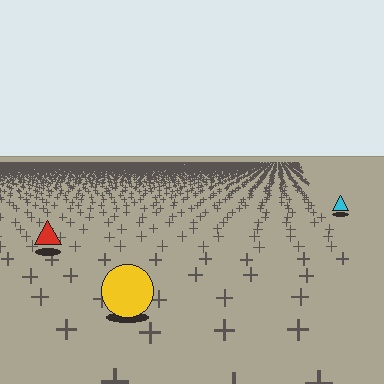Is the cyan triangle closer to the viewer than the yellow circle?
No. The yellow circle is closer — you can tell from the texture gradient: the ground texture is coarser near it.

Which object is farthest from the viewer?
The cyan triangle is farthest from the viewer. It appears smaller and the ground texture around it is denser.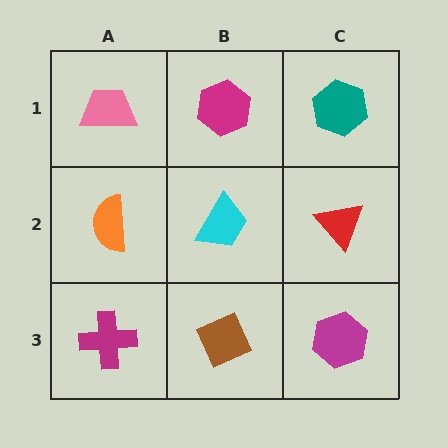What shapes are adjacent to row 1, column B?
A cyan trapezoid (row 2, column B), a pink trapezoid (row 1, column A), a teal hexagon (row 1, column C).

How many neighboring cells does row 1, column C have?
2.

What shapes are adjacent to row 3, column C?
A red triangle (row 2, column C), a brown diamond (row 3, column B).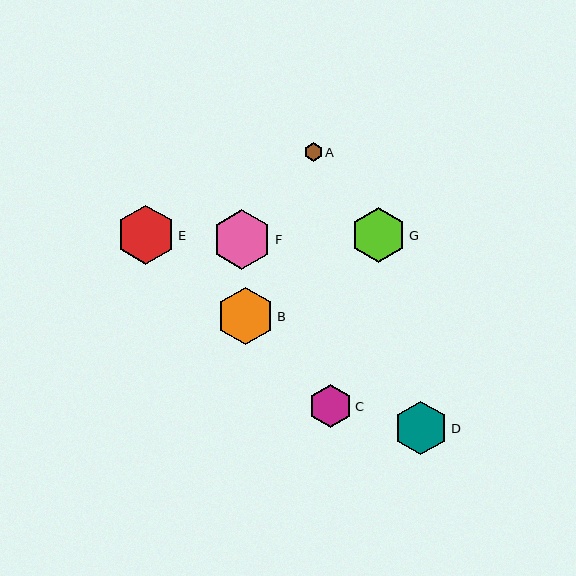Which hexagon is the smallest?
Hexagon A is the smallest with a size of approximately 18 pixels.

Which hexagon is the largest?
Hexagon F is the largest with a size of approximately 59 pixels.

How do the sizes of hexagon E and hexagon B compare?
Hexagon E and hexagon B are approximately the same size.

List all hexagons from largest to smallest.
From largest to smallest: F, E, B, G, D, C, A.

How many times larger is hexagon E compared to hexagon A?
Hexagon E is approximately 3.3 times the size of hexagon A.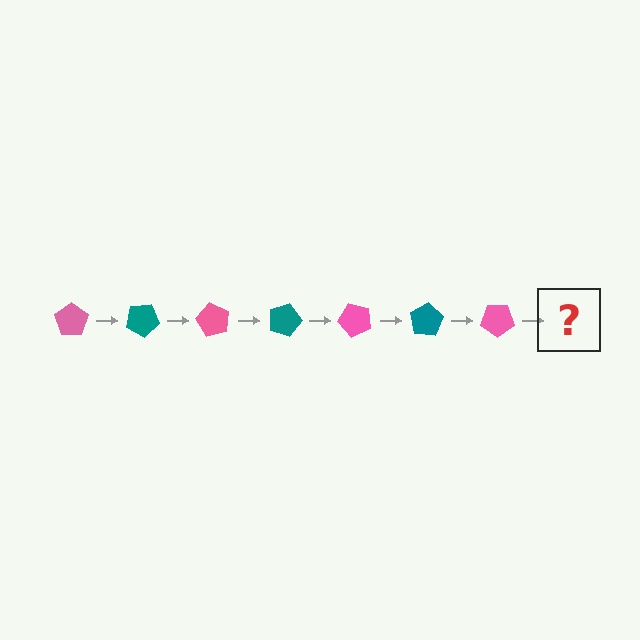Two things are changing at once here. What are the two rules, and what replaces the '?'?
The two rules are that it rotates 30 degrees each step and the color cycles through pink and teal. The '?' should be a teal pentagon, rotated 210 degrees from the start.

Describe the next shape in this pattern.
It should be a teal pentagon, rotated 210 degrees from the start.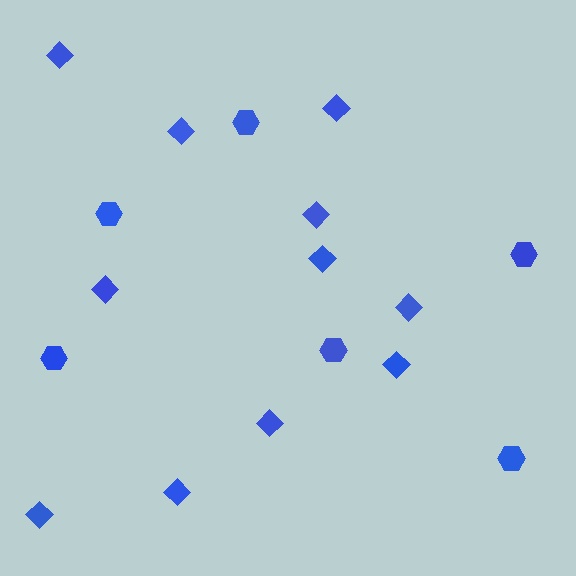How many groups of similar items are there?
There are 2 groups: one group of diamonds (11) and one group of hexagons (6).